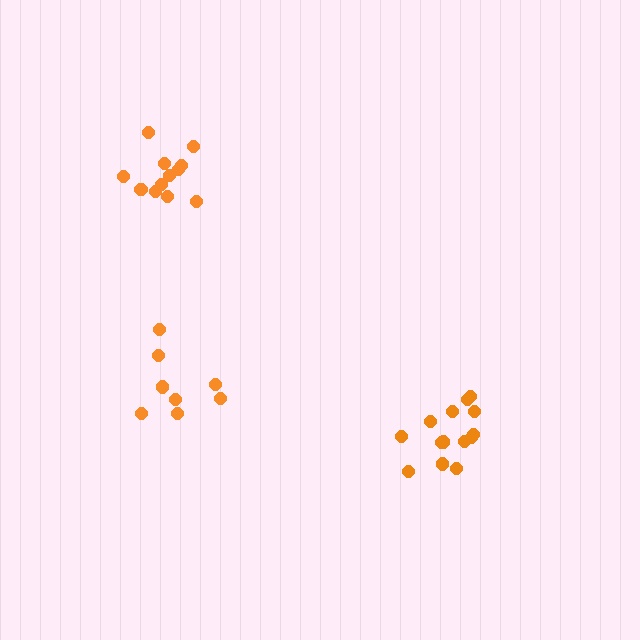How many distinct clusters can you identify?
There are 3 distinct clusters.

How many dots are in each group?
Group 1: 12 dots, Group 2: 8 dots, Group 3: 14 dots (34 total).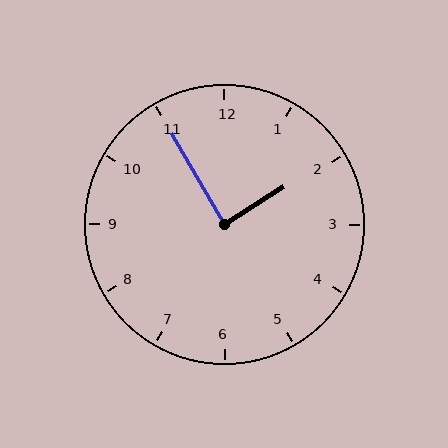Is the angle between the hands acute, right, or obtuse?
It is right.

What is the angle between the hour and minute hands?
Approximately 88 degrees.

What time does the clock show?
1:55.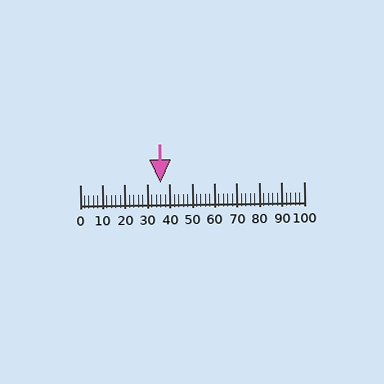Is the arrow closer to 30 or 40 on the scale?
The arrow is closer to 40.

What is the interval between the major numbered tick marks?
The major tick marks are spaced 10 units apart.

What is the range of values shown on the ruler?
The ruler shows values from 0 to 100.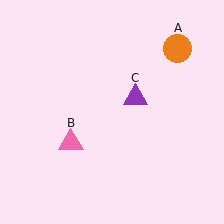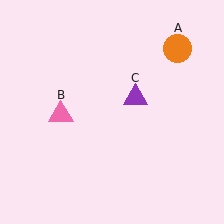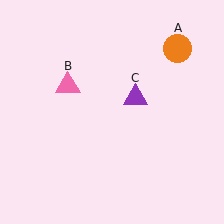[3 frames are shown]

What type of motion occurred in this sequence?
The pink triangle (object B) rotated clockwise around the center of the scene.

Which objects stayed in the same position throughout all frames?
Orange circle (object A) and purple triangle (object C) remained stationary.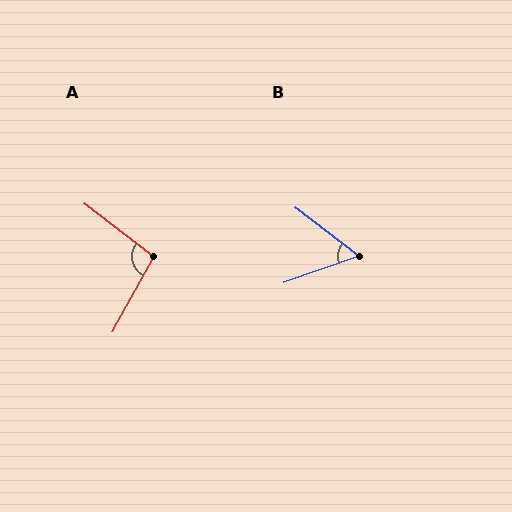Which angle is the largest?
A, at approximately 99 degrees.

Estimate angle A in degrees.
Approximately 99 degrees.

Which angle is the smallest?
B, at approximately 57 degrees.